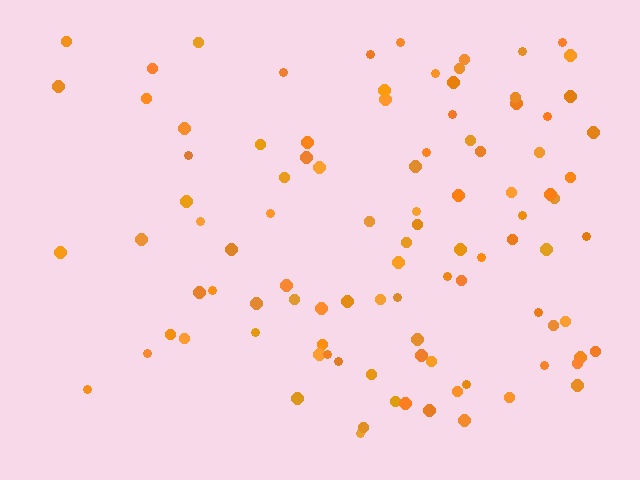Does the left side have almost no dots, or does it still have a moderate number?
Still a moderate number, just noticeably fewer than the right.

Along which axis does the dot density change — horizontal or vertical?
Horizontal.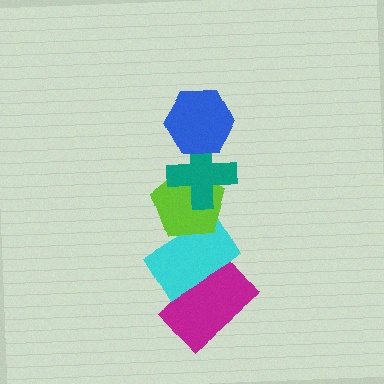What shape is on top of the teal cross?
The blue hexagon is on top of the teal cross.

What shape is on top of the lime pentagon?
The teal cross is on top of the lime pentagon.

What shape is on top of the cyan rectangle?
The lime pentagon is on top of the cyan rectangle.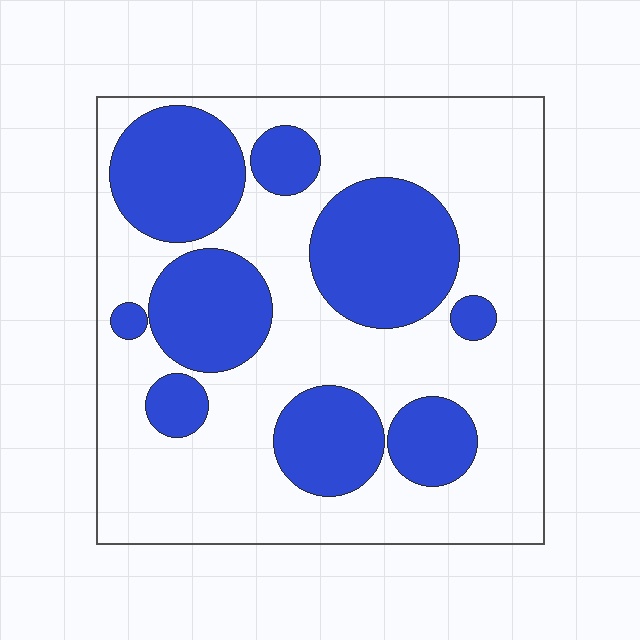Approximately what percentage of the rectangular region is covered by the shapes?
Approximately 35%.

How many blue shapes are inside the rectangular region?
9.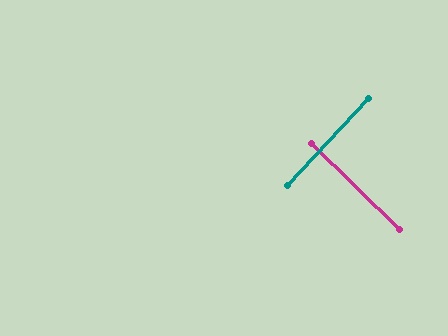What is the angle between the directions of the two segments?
Approximately 89 degrees.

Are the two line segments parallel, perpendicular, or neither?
Perpendicular — they meet at approximately 89°.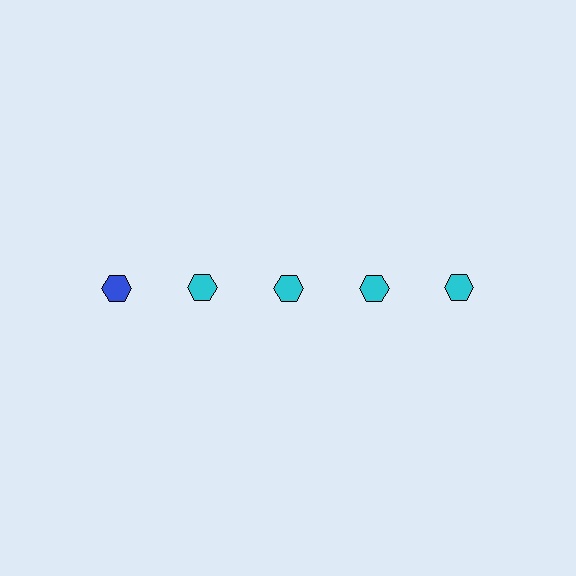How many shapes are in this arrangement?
There are 5 shapes arranged in a grid pattern.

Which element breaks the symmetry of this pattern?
The blue hexagon in the top row, leftmost column breaks the symmetry. All other shapes are cyan hexagons.